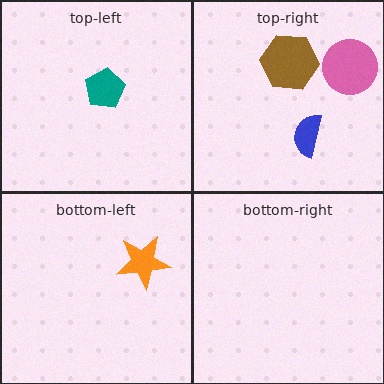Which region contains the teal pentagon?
The top-left region.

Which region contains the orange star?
The bottom-left region.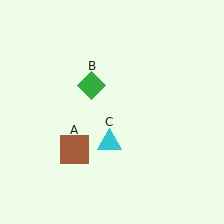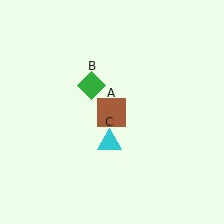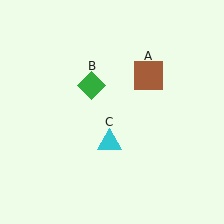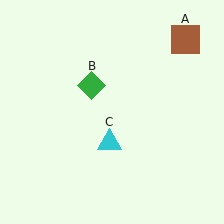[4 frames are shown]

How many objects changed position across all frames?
1 object changed position: brown square (object A).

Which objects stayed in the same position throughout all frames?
Green diamond (object B) and cyan triangle (object C) remained stationary.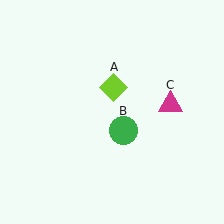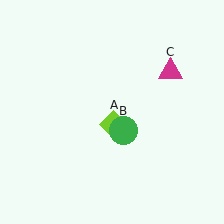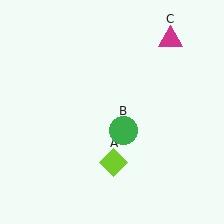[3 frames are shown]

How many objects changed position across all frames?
2 objects changed position: lime diamond (object A), magenta triangle (object C).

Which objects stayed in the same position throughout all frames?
Green circle (object B) remained stationary.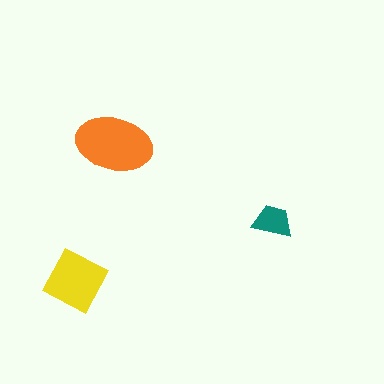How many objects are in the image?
There are 3 objects in the image.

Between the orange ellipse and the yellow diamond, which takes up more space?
The orange ellipse.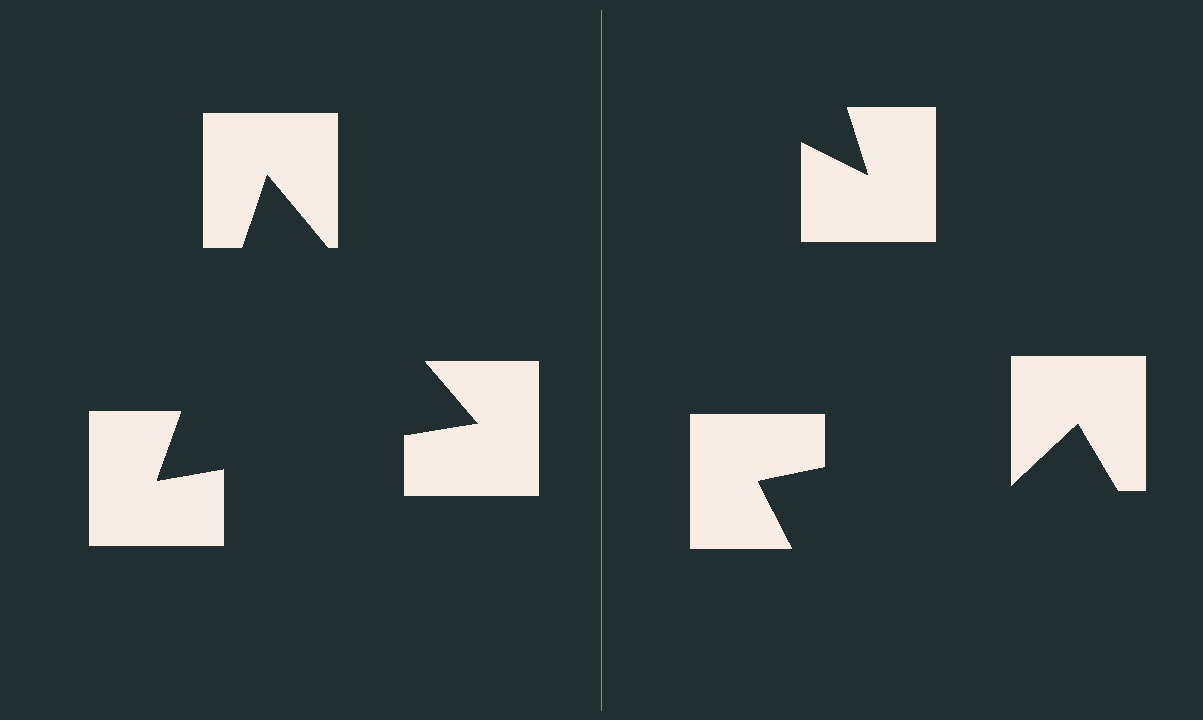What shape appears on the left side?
An illusory triangle.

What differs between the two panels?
The notched squares are positioned identically on both sides; only the wedge orientations differ. On the left they align to a triangle; on the right they are misaligned.